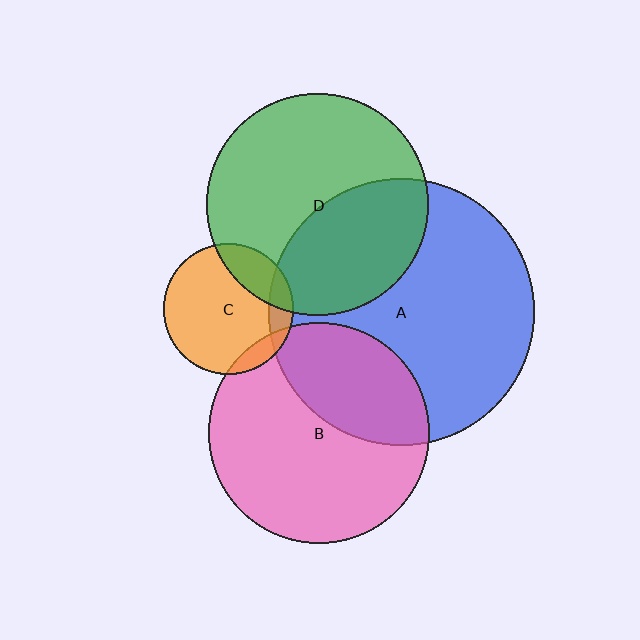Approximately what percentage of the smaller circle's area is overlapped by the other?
Approximately 40%.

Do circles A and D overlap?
Yes.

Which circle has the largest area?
Circle A (blue).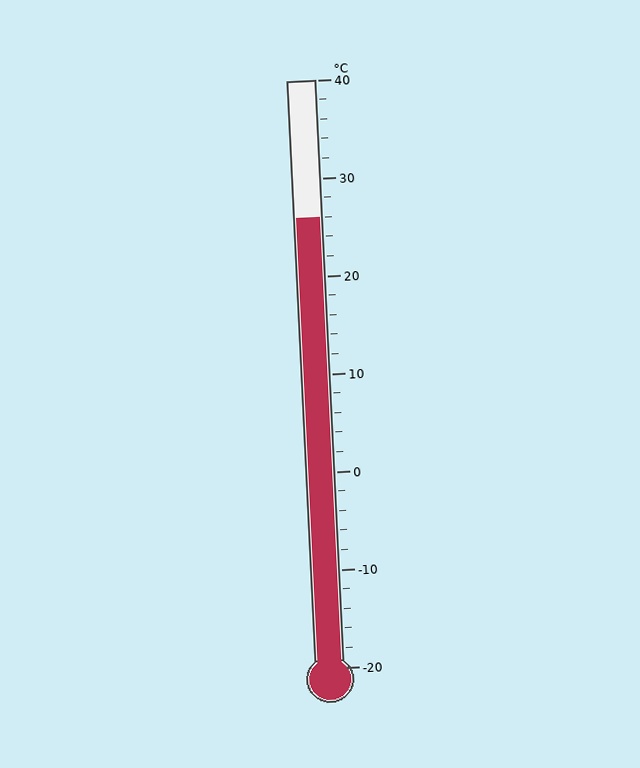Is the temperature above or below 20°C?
The temperature is above 20°C.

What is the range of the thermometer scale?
The thermometer scale ranges from -20°C to 40°C.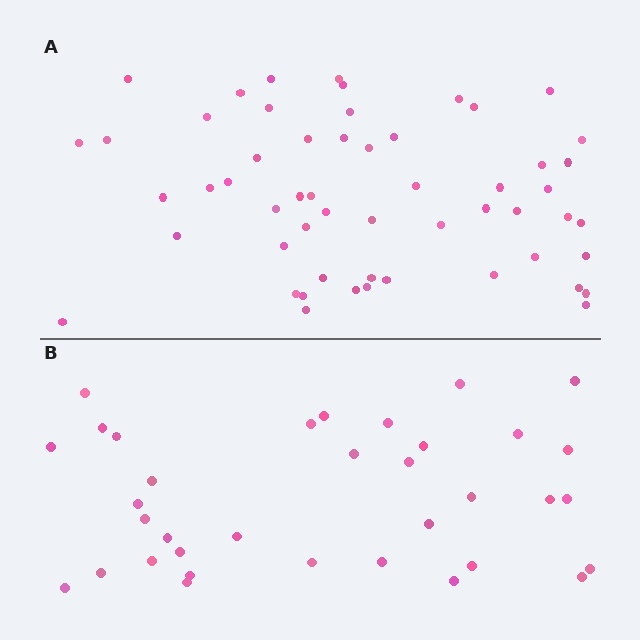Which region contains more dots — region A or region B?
Region A (the top region) has more dots.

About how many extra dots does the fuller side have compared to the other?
Region A has approximately 20 more dots than region B.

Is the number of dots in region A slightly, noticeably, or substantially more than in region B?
Region A has substantially more. The ratio is roughly 1.6 to 1.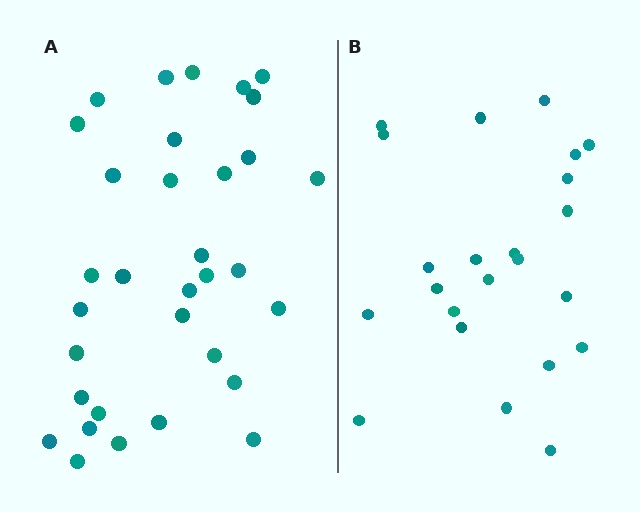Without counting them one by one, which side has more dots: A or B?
Region A (the left region) has more dots.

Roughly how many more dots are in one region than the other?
Region A has roughly 10 or so more dots than region B.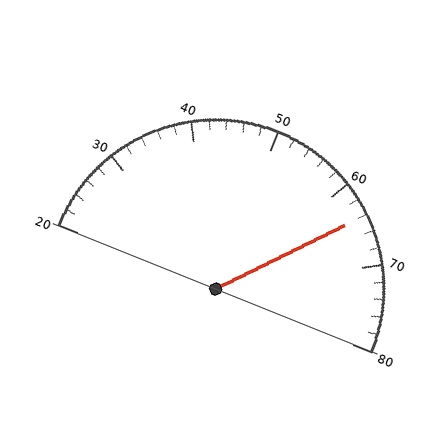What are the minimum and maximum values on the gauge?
The gauge ranges from 20 to 80.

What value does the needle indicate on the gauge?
The needle indicates approximately 64.